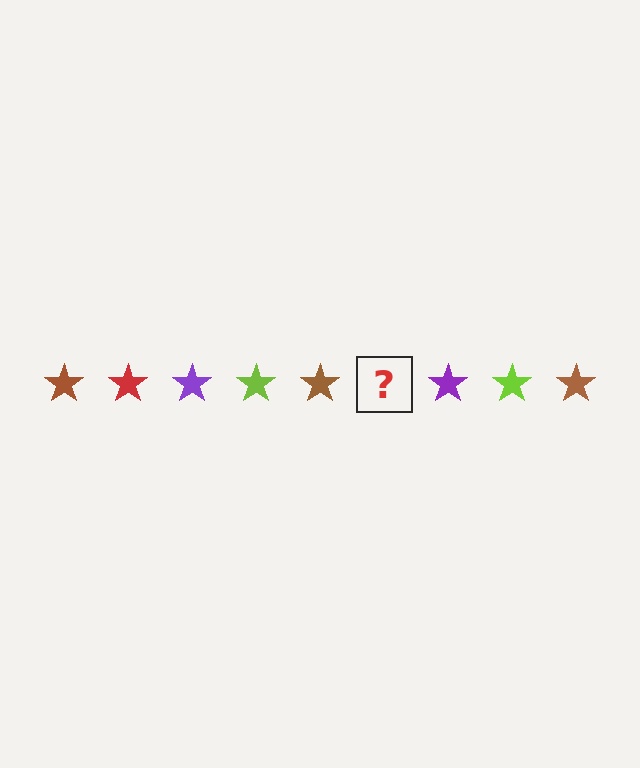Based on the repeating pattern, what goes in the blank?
The blank should be a red star.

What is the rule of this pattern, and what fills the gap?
The rule is that the pattern cycles through brown, red, purple, lime stars. The gap should be filled with a red star.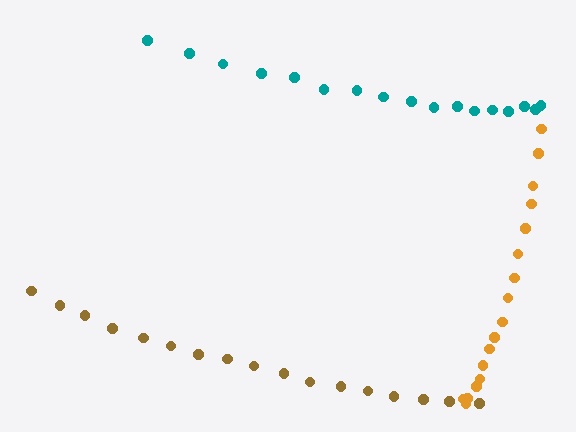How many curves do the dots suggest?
There are 3 distinct paths.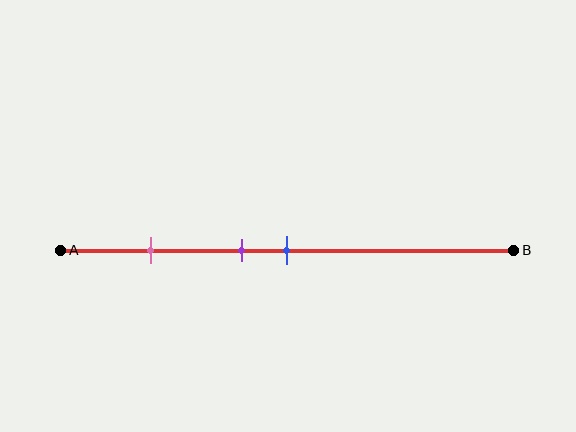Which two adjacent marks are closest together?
The purple and blue marks are the closest adjacent pair.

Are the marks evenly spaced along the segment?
No, the marks are not evenly spaced.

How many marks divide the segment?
There are 3 marks dividing the segment.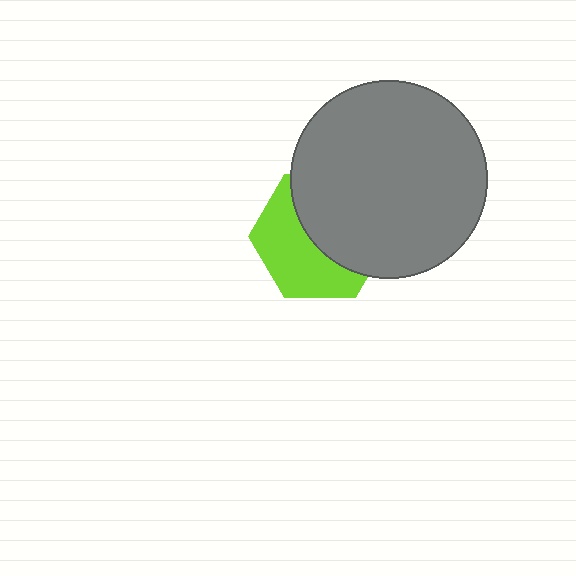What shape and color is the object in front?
The object in front is a gray circle.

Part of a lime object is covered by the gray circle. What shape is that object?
It is a hexagon.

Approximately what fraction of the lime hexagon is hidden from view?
Roughly 52% of the lime hexagon is hidden behind the gray circle.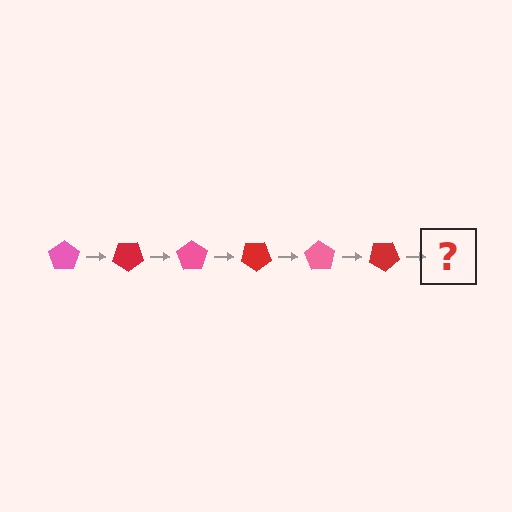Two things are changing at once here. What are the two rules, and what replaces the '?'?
The two rules are that it rotates 35 degrees each step and the color cycles through pink and red. The '?' should be a pink pentagon, rotated 210 degrees from the start.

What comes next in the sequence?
The next element should be a pink pentagon, rotated 210 degrees from the start.